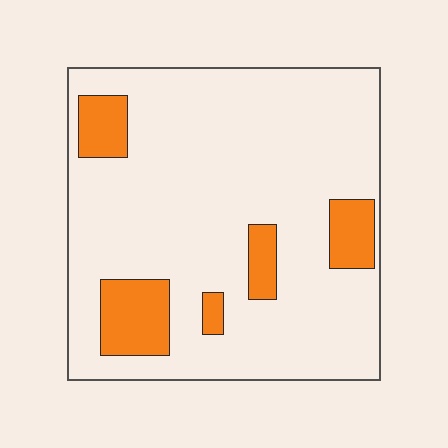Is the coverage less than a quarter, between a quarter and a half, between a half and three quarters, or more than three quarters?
Less than a quarter.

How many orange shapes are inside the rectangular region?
5.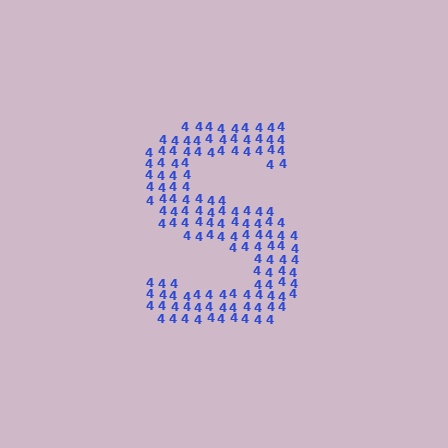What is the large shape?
The large shape is the letter S.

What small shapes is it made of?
It is made of small digit 4's.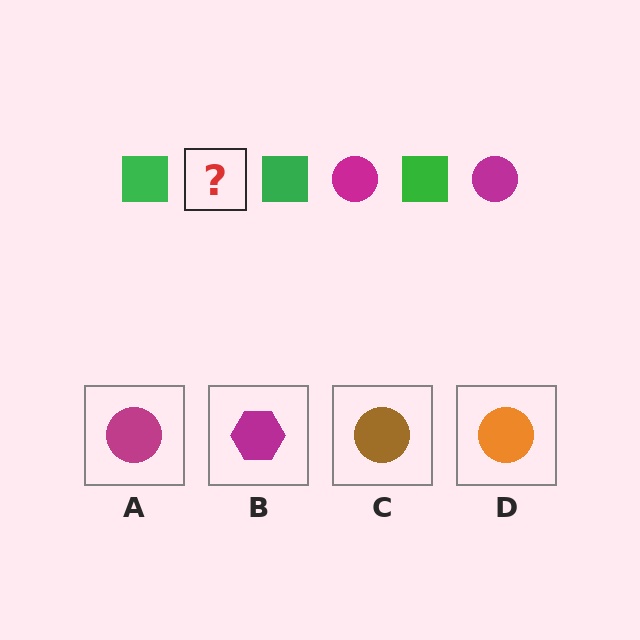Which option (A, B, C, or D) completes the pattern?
A.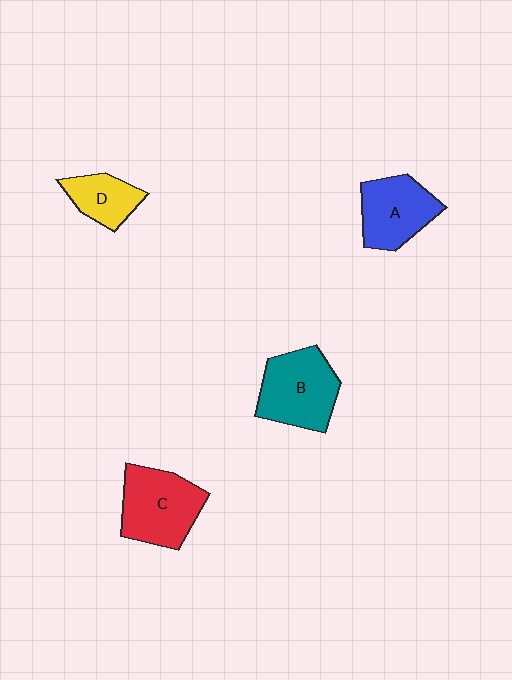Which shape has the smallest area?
Shape D (yellow).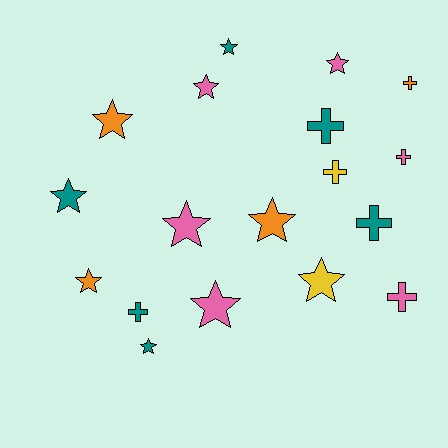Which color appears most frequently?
Pink, with 6 objects.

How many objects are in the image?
There are 18 objects.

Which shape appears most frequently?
Star, with 11 objects.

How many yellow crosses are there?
There is 1 yellow cross.